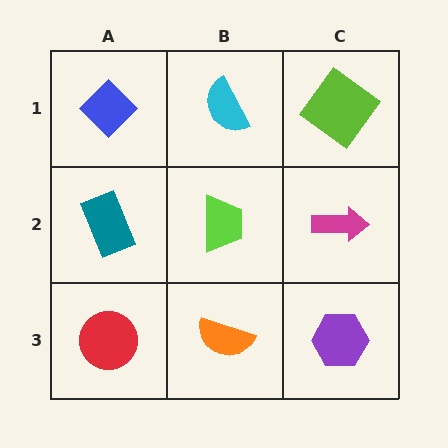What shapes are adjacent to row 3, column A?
A teal rectangle (row 2, column A), an orange semicircle (row 3, column B).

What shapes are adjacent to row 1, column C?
A magenta arrow (row 2, column C), a cyan semicircle (row 1, column B).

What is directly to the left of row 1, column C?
A cyan semicircle.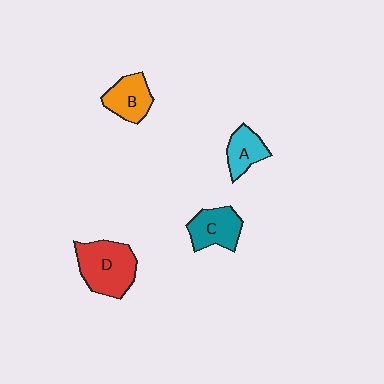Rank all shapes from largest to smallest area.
From largest to smallest: D (red), C (teal), B (orange), A (cyan).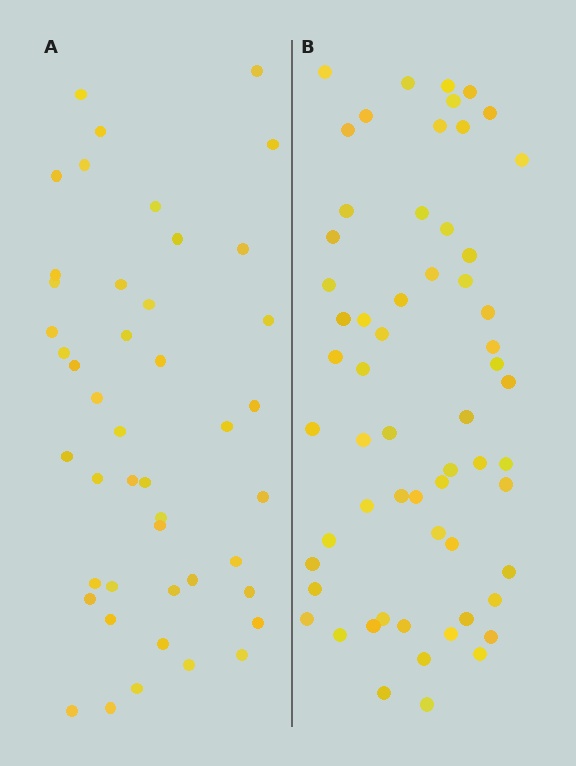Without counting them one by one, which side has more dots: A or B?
Region B (the right region) has more dots.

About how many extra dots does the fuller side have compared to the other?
Region B has approximately 15 more dots than region A.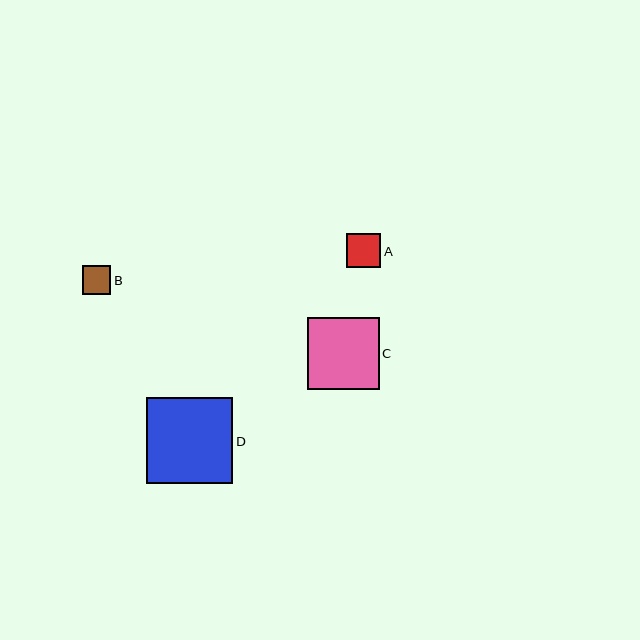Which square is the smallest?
Square B is the smallest with a size of approximately 29 pixels.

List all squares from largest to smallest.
From largest to smallest: D, C, A, B.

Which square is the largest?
Square D is the largest with a size of approximately 87 pixels.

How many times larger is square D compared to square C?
Square D is approximately 1.2 times the size of square C.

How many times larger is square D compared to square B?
Square D is approximately 3.0 times the size of square B.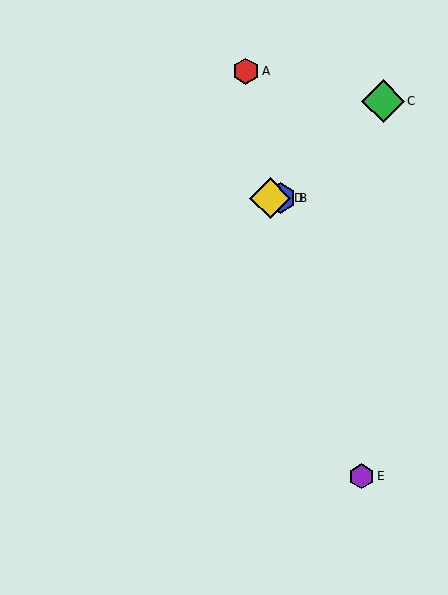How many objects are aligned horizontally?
2 objects (B, D) are aligned horizontally.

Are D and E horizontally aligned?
No, D is at y≈198 and E is at y≈476.